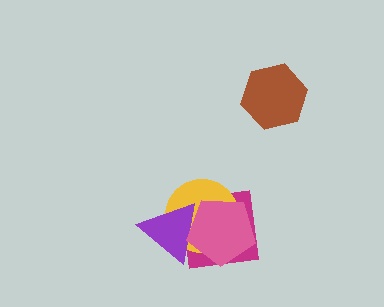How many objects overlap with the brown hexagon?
0 objects overlap with the brown hexagon.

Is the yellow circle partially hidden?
Yes, it is partially covered by another shape.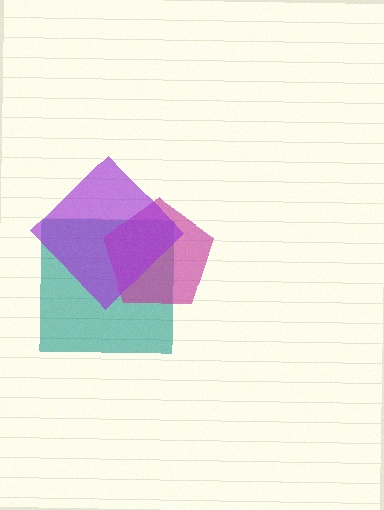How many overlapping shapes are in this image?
There are 3 overlapping shapes in the image.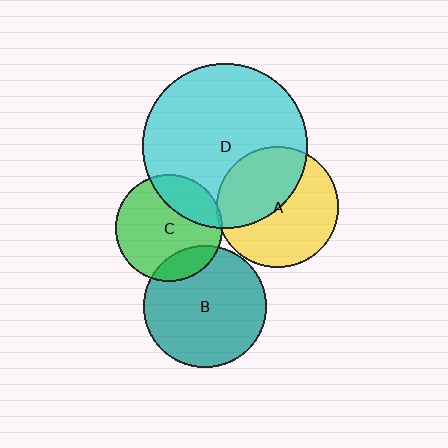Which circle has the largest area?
Circle D (cyan).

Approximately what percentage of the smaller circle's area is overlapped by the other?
Approximately 25%.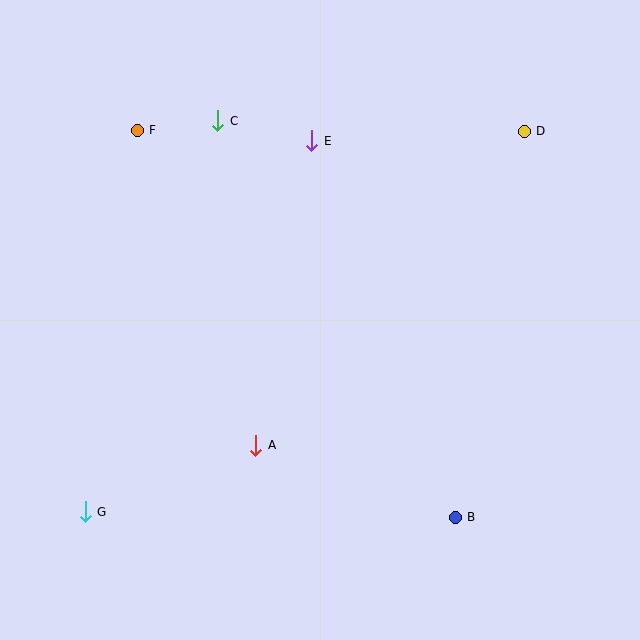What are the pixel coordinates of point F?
Point F is at (137, 130).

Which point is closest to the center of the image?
Point A at (255, 445) is closest to the center.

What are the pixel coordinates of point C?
Point C is at (218, 121).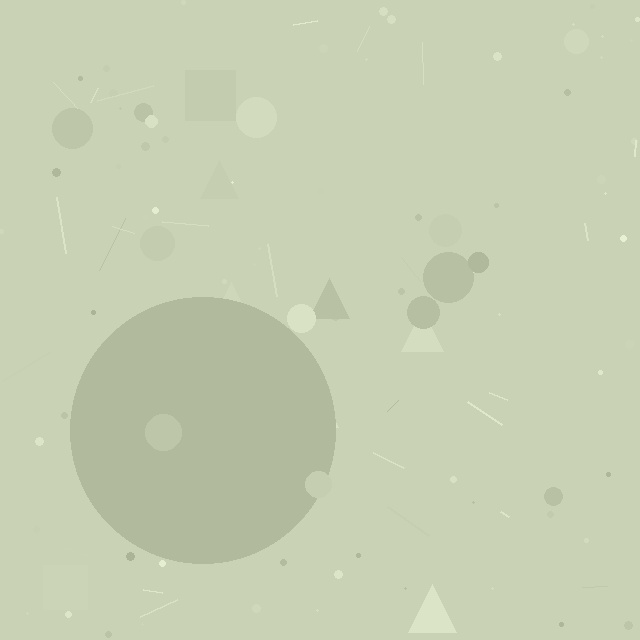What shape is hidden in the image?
A circle is hidden in the image.